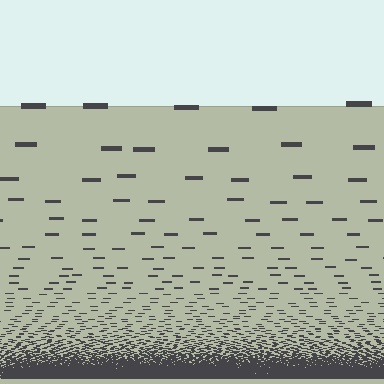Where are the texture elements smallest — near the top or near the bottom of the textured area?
Near the bottom.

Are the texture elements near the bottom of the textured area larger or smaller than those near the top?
Smaller. The gradient is inverted — elements near the bottom are smaller and denser.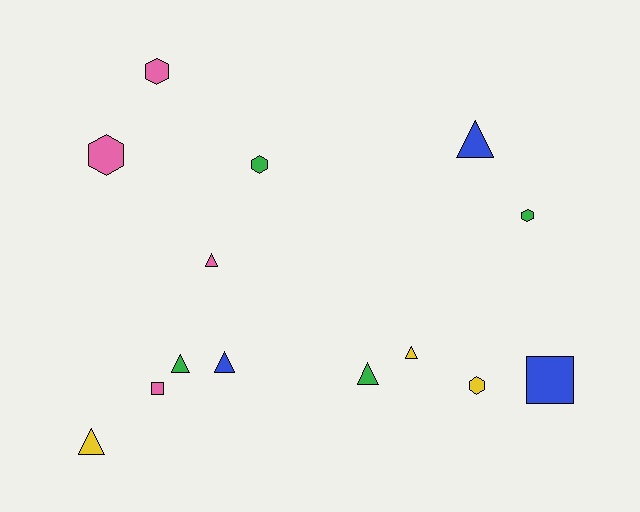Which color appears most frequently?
Green, with 4 objects.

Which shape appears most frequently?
Triangle, with 7 objects.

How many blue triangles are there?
There are 2 blue triangles.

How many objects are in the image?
There are 14 objects.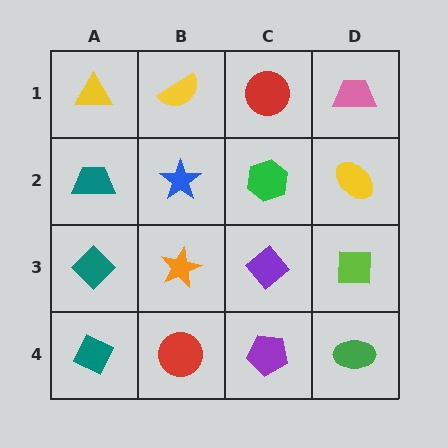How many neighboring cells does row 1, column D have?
2.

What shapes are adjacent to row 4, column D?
A lime square (row 3, column D), a purple pentagon (row 4, column C).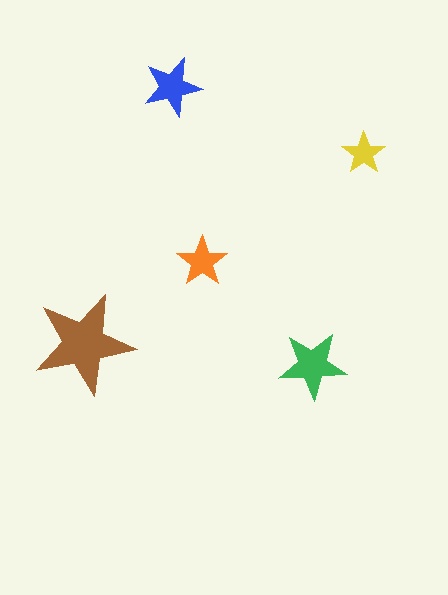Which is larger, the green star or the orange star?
The green one.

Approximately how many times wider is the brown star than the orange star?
About 2 times wider.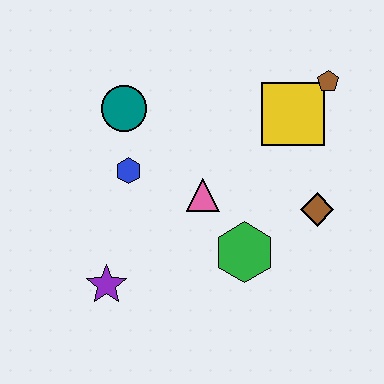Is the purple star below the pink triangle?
Yes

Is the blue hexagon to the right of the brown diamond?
No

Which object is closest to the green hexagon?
The pink triangle is closest to the green hexagon.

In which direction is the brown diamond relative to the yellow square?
The brown diamond is below the yellow square.